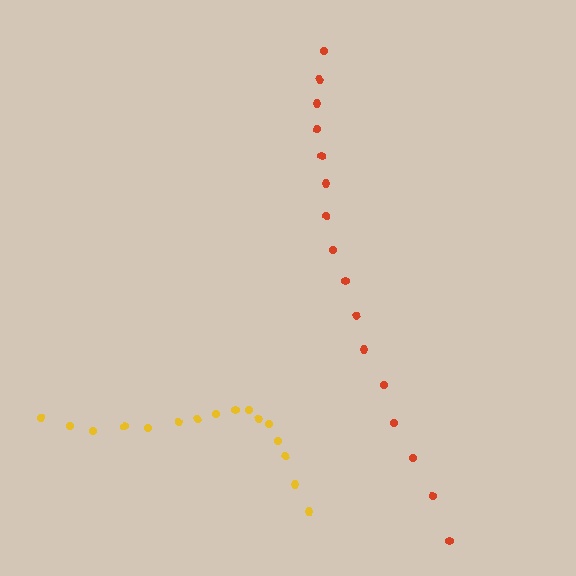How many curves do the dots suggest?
There are 2 distinct paths.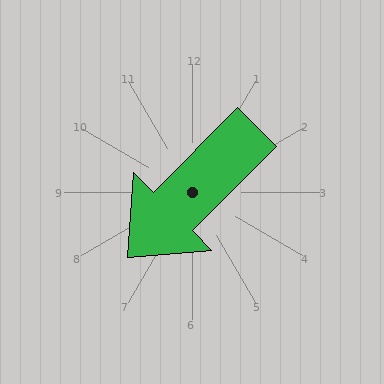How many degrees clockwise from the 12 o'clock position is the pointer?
Approximately 225 degrees.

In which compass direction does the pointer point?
Southwest.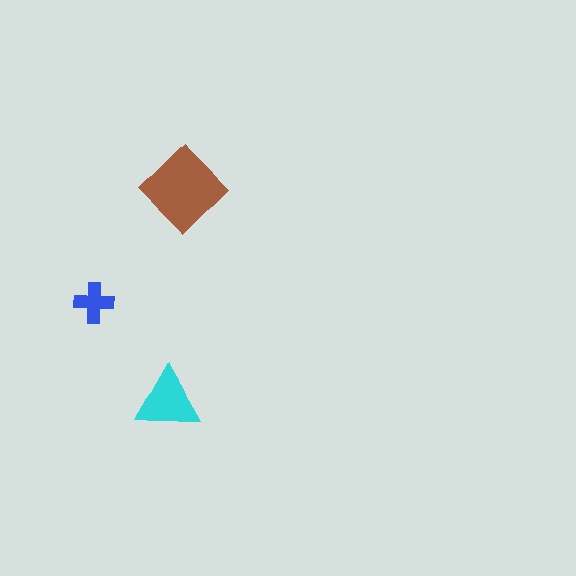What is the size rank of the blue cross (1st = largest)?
3rd.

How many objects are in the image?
There are 3 objects in the image.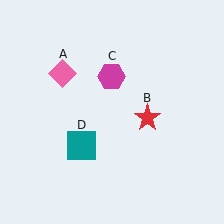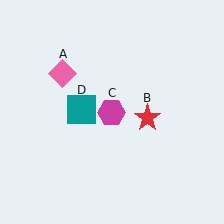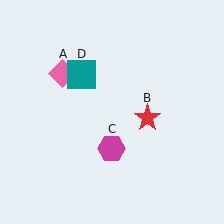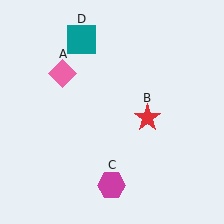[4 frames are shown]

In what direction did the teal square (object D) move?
The teal square (object D) moved up.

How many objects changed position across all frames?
2 objects changed position: magenta hexagon (object C), teal square (object D).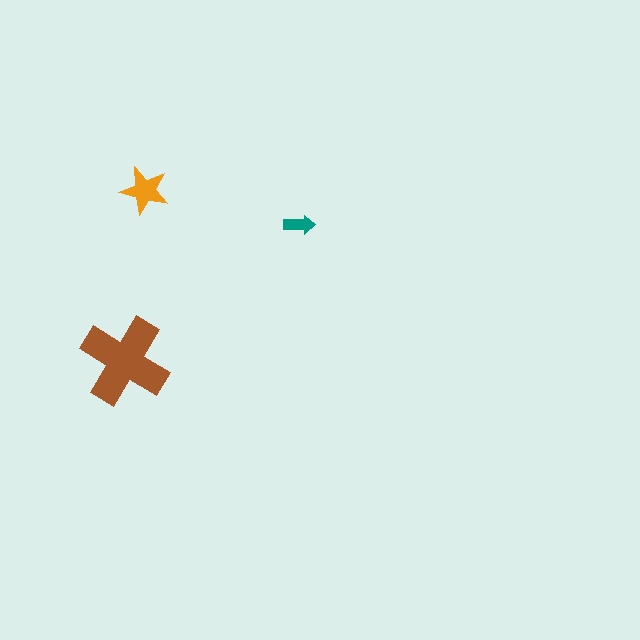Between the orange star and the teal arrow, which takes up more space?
The orange star.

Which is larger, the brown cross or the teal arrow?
The brown cross.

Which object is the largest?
The brown cross.